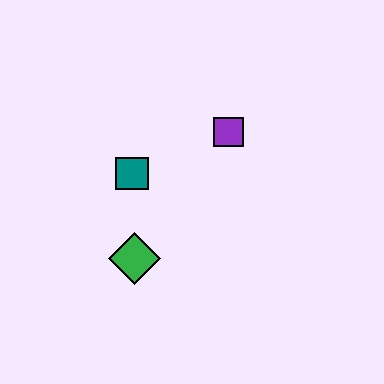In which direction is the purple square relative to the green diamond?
The purple square is above the green diamond.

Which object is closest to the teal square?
The green diamond is closest to the teal square.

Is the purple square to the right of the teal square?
Yes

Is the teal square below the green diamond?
No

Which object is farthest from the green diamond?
The purple square is farthest from the green diamond.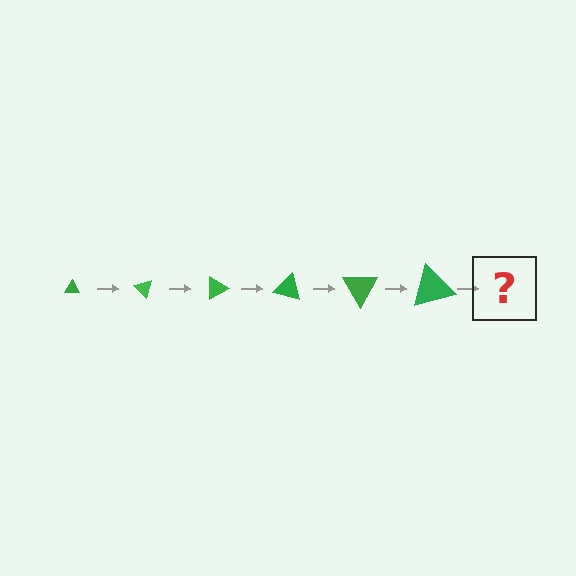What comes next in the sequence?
The next element should be a triangle, larger than the previous one and rotated 270 degrees from the start.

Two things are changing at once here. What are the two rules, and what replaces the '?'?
The two rules are that the triangle grows larger each step and it rotates 45 degrees each step. The '?' should be a triangle, larger than the previous one and rotated 270 degrees from the start.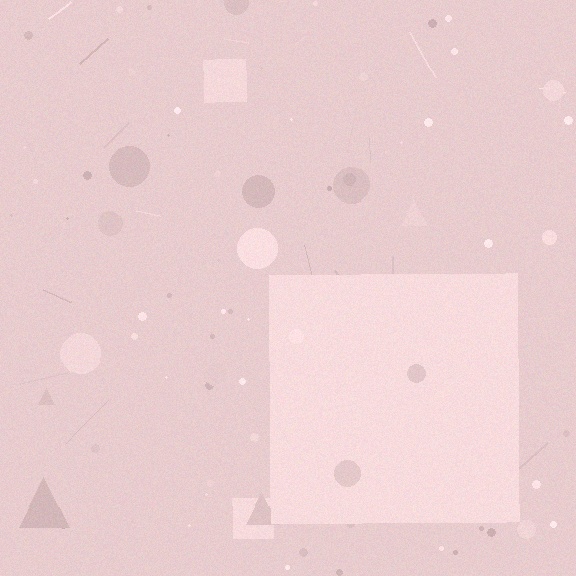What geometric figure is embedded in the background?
A square is embedded in the background.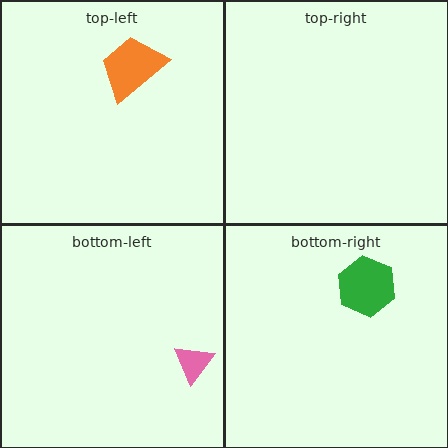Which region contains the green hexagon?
The bottom-right region.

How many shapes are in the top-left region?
1.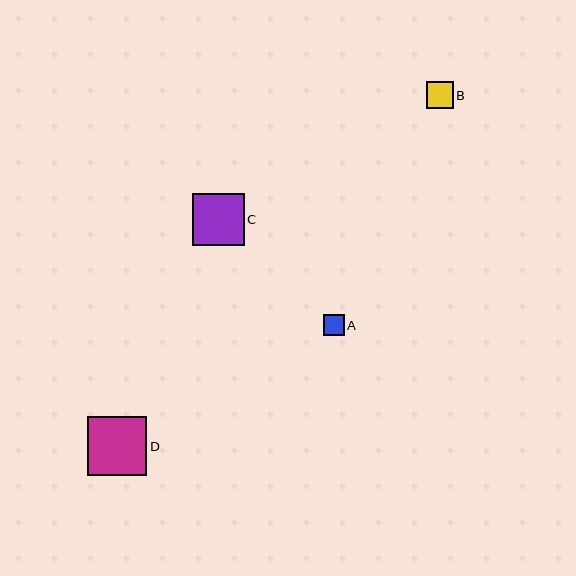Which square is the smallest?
Square A is the smallest with a size of approximately 21 pixels.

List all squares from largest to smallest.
From largest to smallest: D, C, B, A.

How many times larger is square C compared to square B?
Square C is approximately 1.9 times the size of square B.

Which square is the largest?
Square D is the largest with a size of approximately 59 pixels.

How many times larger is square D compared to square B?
Square D is approximately 2.2 times the size of square B.